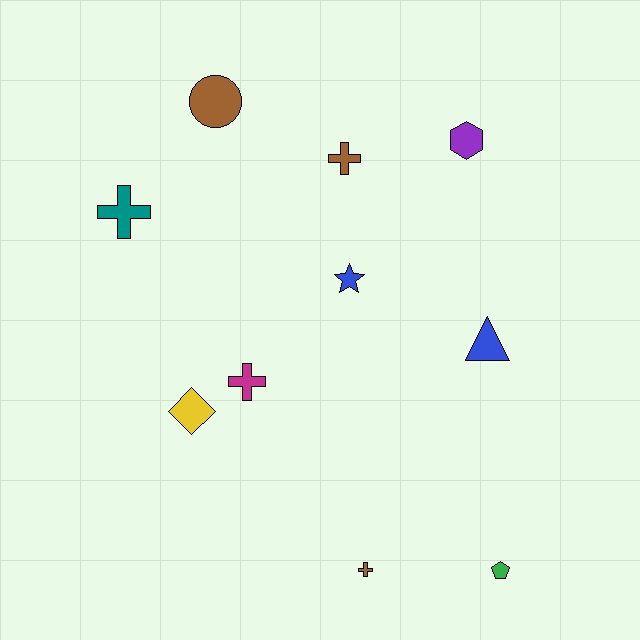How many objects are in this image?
There are 10 objects.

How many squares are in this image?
There are no squares.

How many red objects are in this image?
There are no red objects.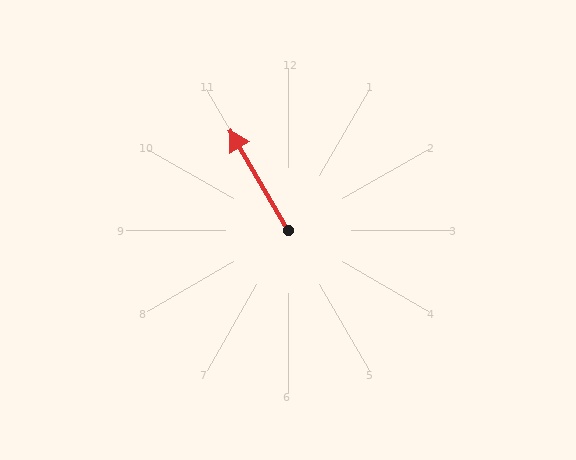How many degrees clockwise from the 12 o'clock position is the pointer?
Approximately 330 degrees.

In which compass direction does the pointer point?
Northwest.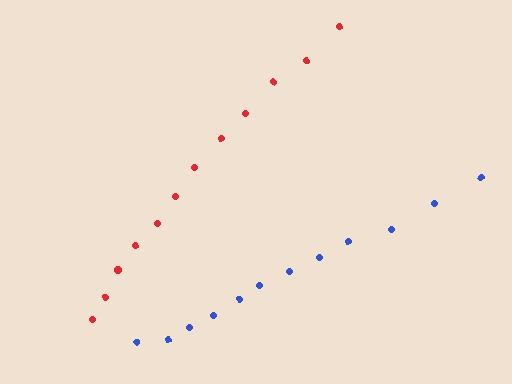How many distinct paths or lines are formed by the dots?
There are 2 distinct paths.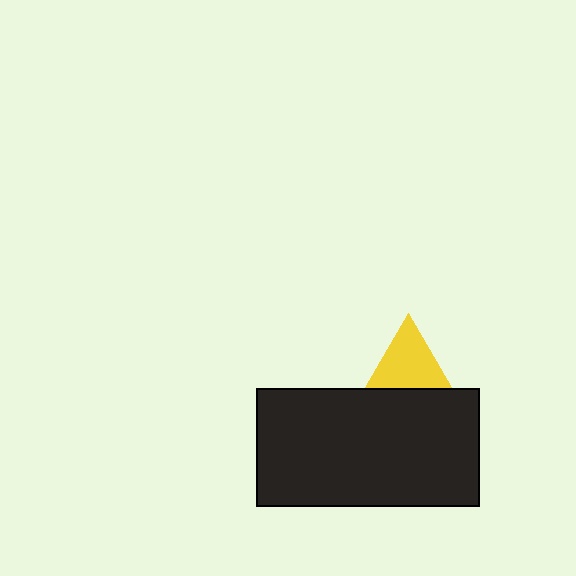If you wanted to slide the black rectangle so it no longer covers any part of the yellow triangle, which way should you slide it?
Slide it down — that is the most direct way to separate the two shapes.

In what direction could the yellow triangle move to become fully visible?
The yellow triangle could move up. That would shift it out from behind the black rectangle entirely.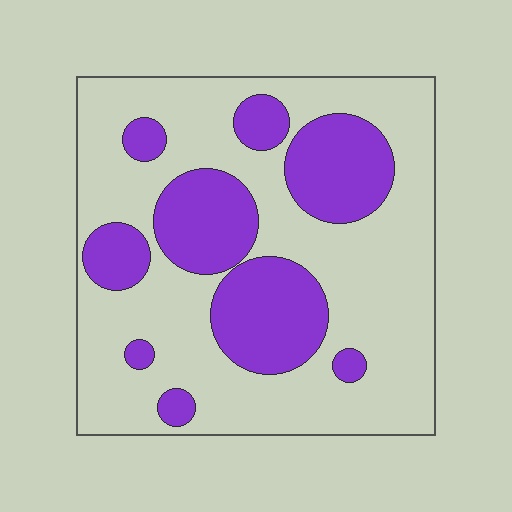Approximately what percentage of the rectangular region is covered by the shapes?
Approximately 30%.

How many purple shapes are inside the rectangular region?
9.